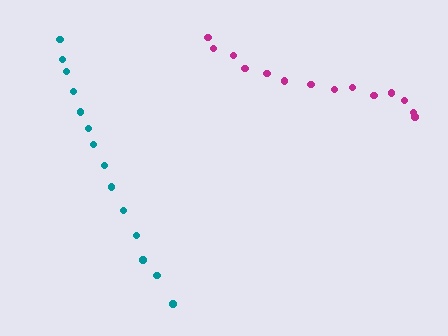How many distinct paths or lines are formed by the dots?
There are 2 distinct paths.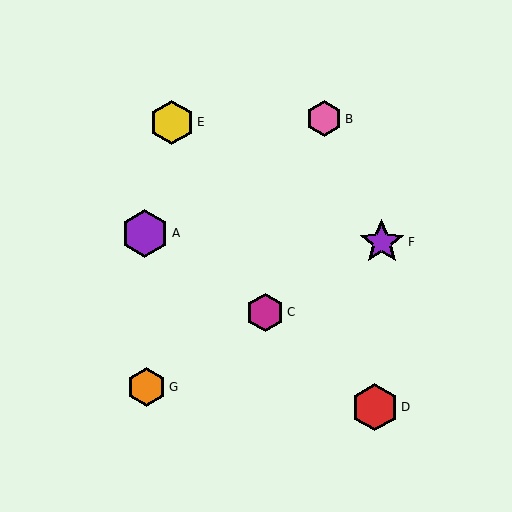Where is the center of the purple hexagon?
The center of the purple hexagon is at (145, 233).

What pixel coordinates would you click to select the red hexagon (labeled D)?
Click at (375, 407) to select the red hexagon D.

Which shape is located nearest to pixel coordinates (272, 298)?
The magenta hexagon (labeled C) at (265, 312) is nearest to that location.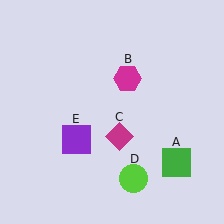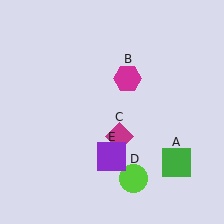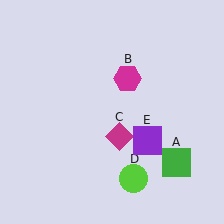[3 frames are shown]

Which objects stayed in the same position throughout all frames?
Green square (object A) and magenta hexagon (object B) and magenta diamond (object C) and lime circle (object D) remained stationary.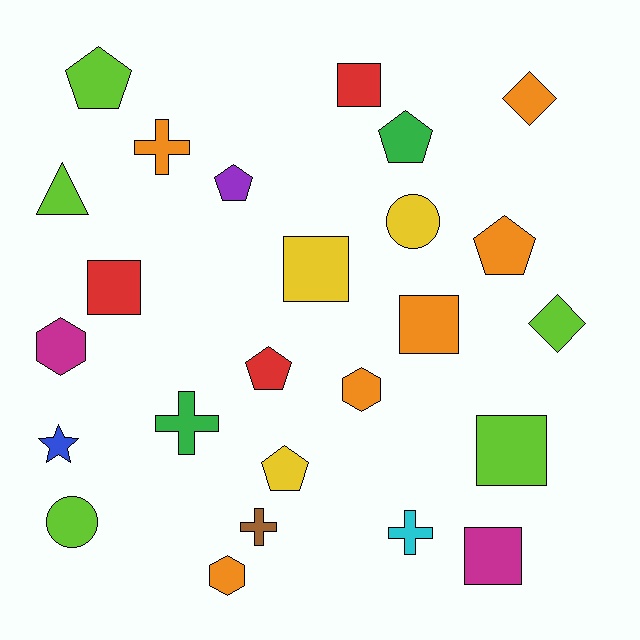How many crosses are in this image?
There are 4 crosses.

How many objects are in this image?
There are 25 objects.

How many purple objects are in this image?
There is 1 purple object.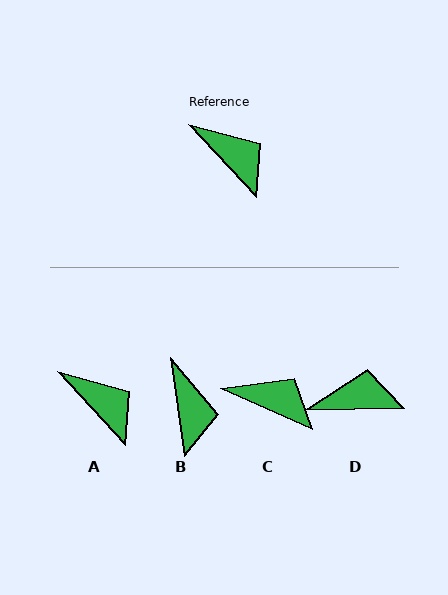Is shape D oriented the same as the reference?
No, it is off by about 48 degrees.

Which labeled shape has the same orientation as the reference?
A.